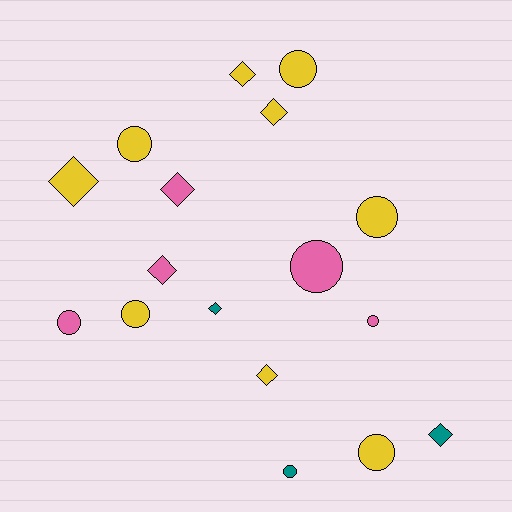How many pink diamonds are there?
There are 2 pink diamonds.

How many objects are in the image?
There are 17 objects.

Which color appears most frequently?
Yellow, with 9 objects.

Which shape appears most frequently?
Circle, with 9 objects.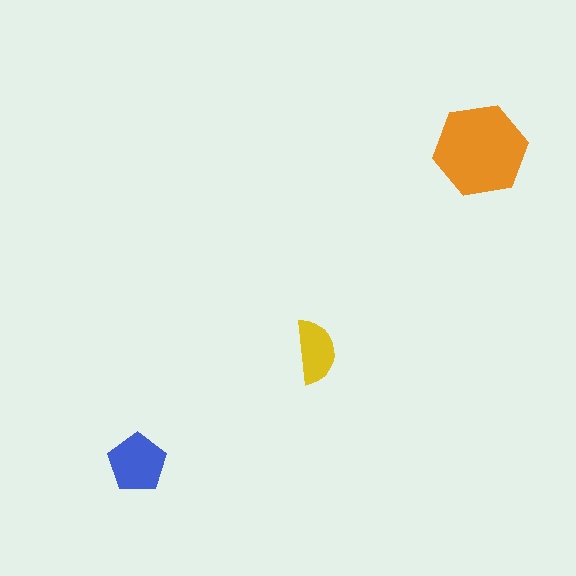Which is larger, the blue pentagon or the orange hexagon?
The orange hexagon.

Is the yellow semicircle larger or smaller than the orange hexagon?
Smaller.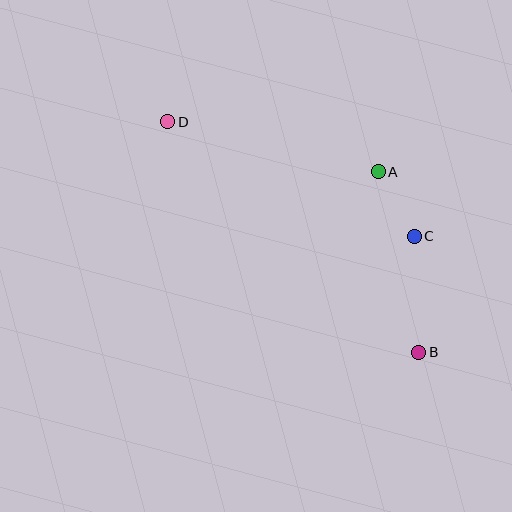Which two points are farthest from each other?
Points B and D are farthest from each other.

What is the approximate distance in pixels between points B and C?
The distance between B and C is approximately 116 pixels.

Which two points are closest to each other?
Points A and C are closest to each other.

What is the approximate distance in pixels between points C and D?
The distance between C and D is approximately 272 pixels.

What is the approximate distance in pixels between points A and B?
The distance between A and B is approximately 185 pixels.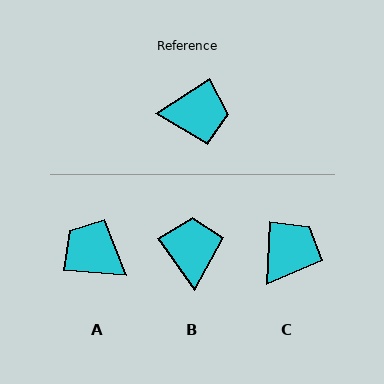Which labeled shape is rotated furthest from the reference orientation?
A, about 142 degrees away.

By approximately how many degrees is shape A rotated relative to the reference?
Approximately 142 degrees counter-clockwise.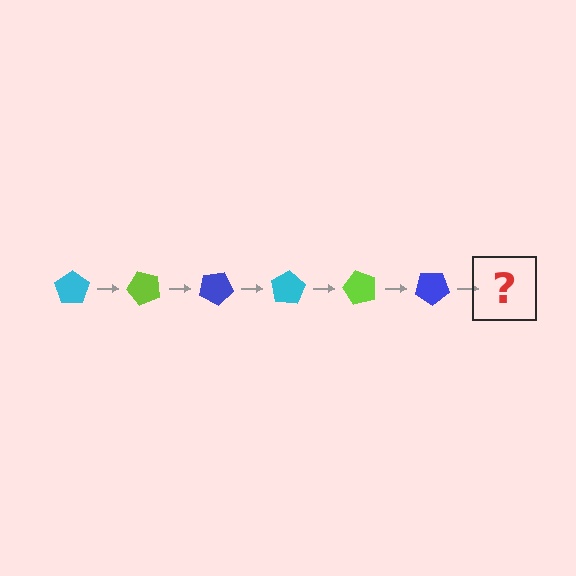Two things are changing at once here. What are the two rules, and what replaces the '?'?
The two rules are that it rotates 50 degrees each step and the color cycles through cyan, lime, and blue. The '?' should be a cyan pentagon, rotated 300 degrees from the start.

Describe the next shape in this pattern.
It should be a cyan pentagon, rotated 300 degrees from the start.